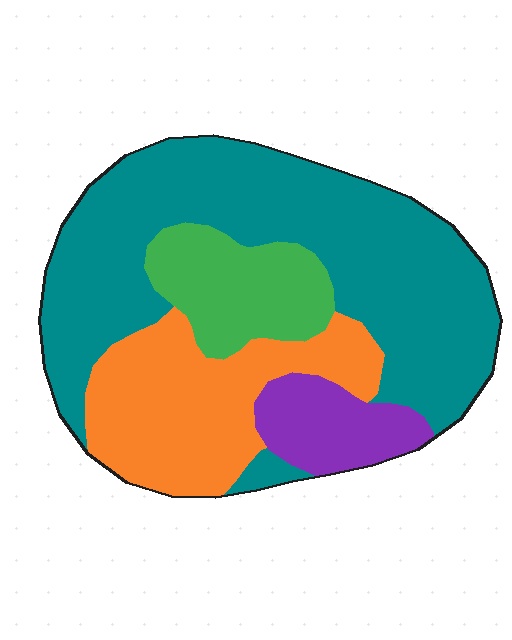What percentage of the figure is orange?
Orange covers about 25% of the figure.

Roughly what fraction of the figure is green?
Green covers around 15% of the figure.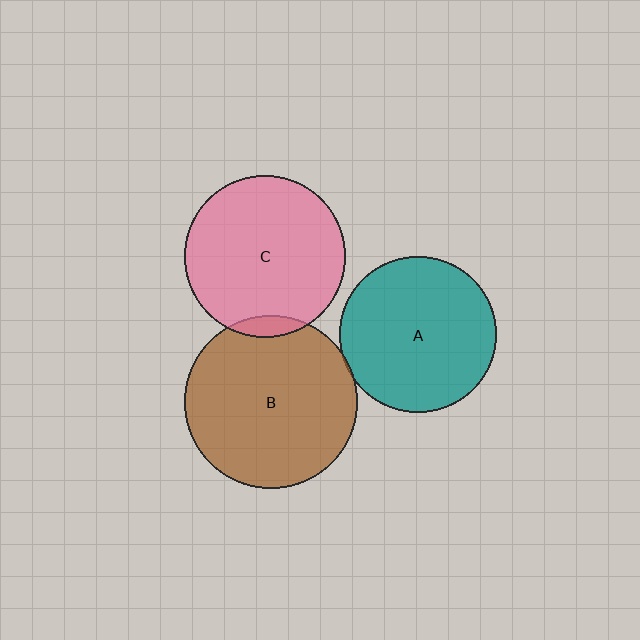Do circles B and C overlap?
Yes.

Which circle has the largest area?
Circle B (brown).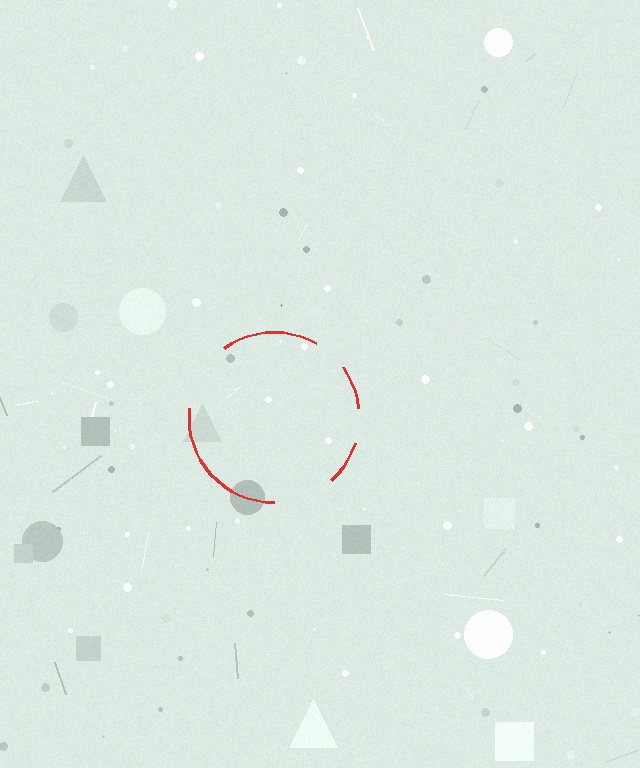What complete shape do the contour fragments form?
The contour fragments form a circle.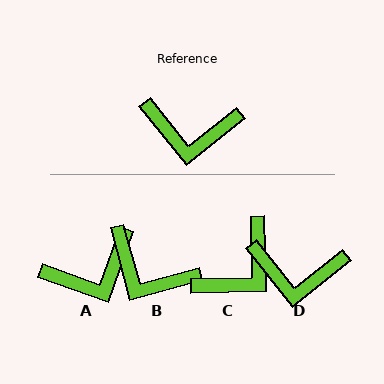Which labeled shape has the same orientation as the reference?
D.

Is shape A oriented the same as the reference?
No, it is off by about 32 degrees.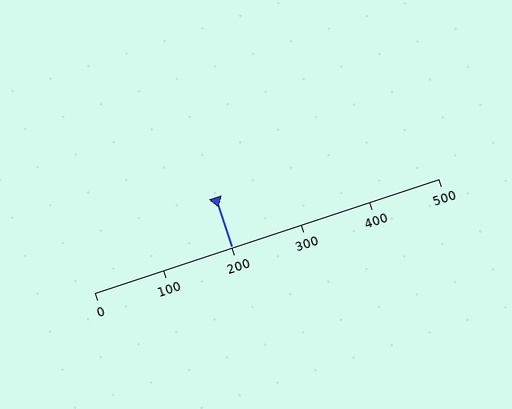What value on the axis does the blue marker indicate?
The marker indicates approximately 200.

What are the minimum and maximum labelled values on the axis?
The axis runs from 0 to 500.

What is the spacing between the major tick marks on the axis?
The major ticks are spaced 100 apart.